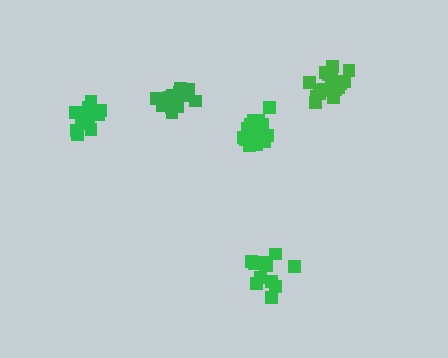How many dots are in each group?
Group 1: 13 dots, Group 2: 17 dots, Group 3: 13 dots, Group 4: 14 dots, Group 5: 15 dots (72 total).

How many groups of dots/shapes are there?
There are 5 groups.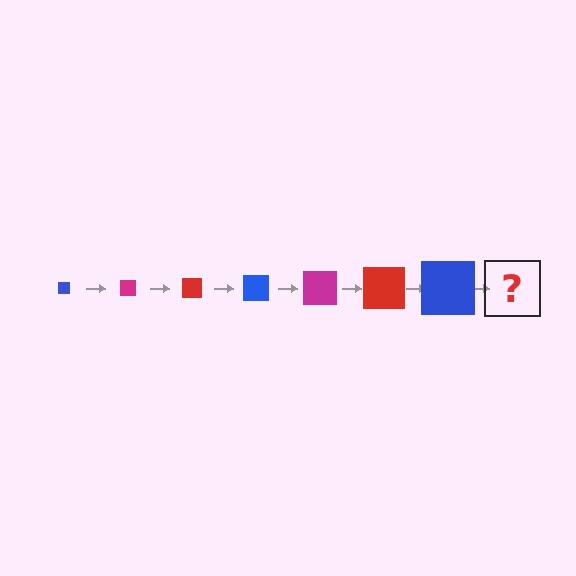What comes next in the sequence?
The next element should be a magenta square, larger than the previous one.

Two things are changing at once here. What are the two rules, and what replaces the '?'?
The two rules are that the square grows larger each step and the color cycles through blue, magenta, and red. The '?' should be a magenta square, larger than the previous one.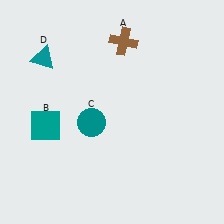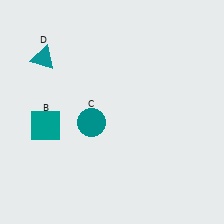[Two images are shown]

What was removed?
The brown cross (A) was removed in Image 2.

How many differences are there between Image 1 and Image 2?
There is 1 difference between the two images.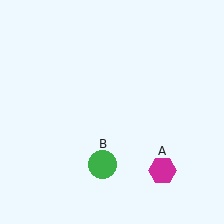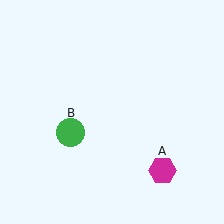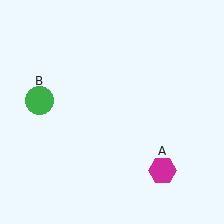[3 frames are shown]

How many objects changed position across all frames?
1 object changed position: green circle (object B).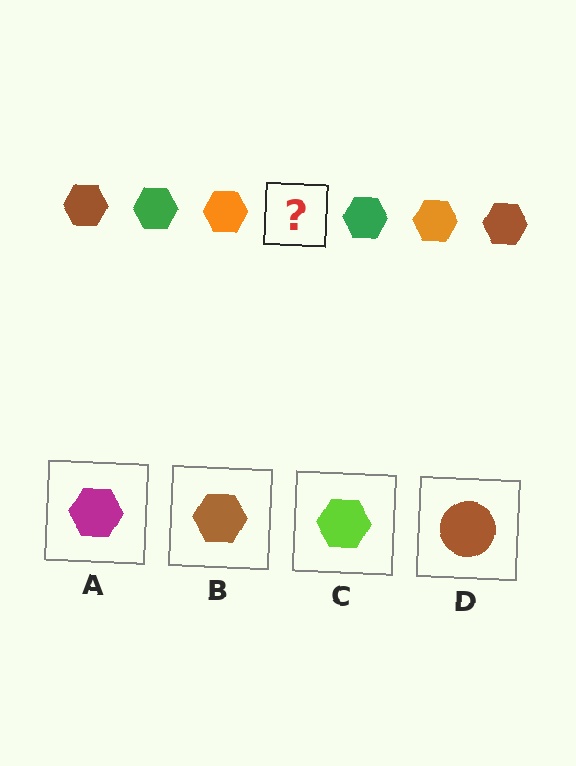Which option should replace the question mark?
Option B.